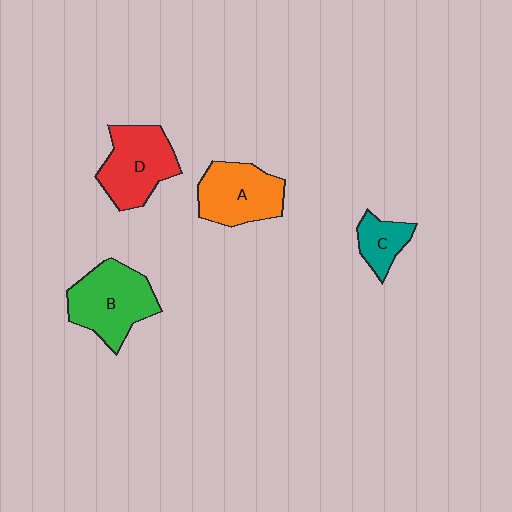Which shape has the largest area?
Shape B (green).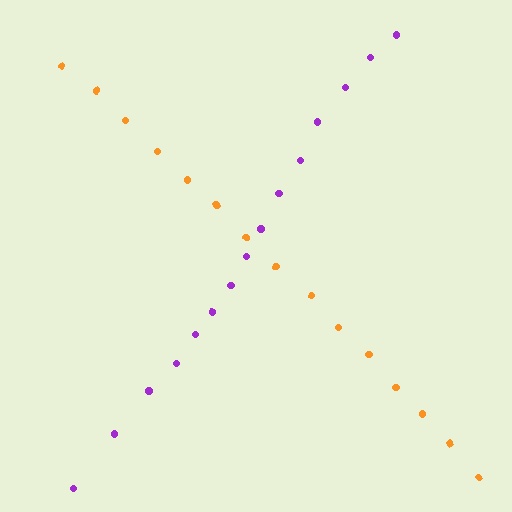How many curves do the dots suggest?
There are 2 distinct paths.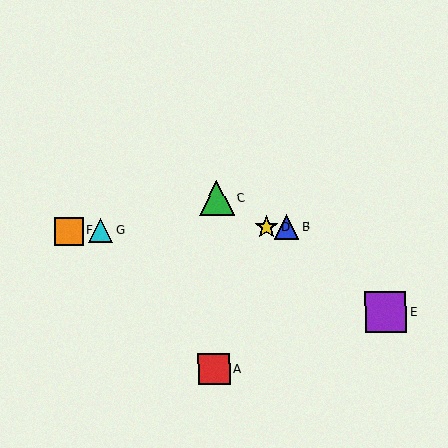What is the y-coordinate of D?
Object D is at y≈227.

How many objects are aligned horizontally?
4 objects (B, D, F, G) are aligned horizontally.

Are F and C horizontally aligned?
No, F is at y≈231 and C is at y≈198.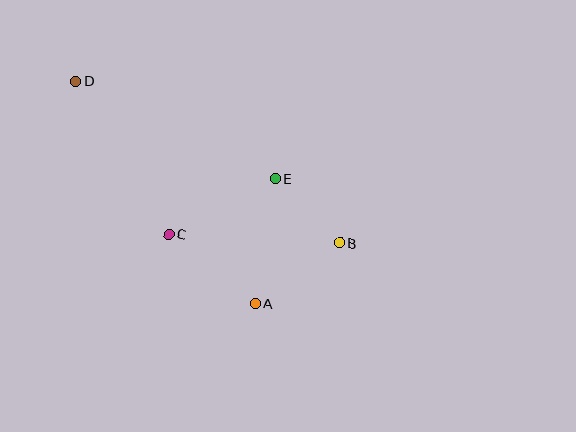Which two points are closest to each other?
Points B and E are closest to each other.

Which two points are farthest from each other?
Points B and D are farthest from each other.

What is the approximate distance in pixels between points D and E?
The distance between D and E is approximately 222 pixels.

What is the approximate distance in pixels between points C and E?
The distance between C and E is approximately 121 pixels.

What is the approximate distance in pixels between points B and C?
The distance between B and C is approximately 171 pixels.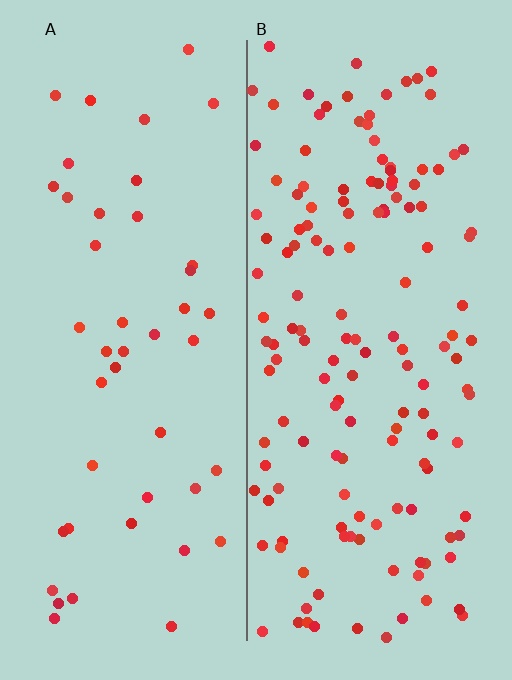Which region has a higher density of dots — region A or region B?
B (the right).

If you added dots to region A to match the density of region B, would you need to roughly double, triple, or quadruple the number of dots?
Approximately triple.